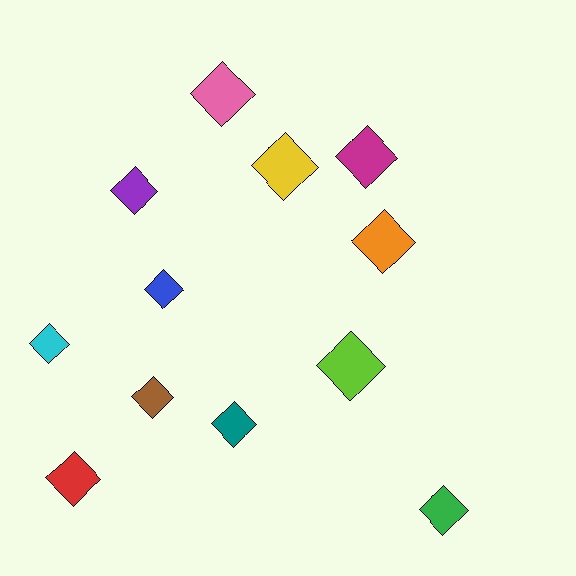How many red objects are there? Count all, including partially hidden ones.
There is 1 red object.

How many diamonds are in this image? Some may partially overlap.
There are 12 diamonds.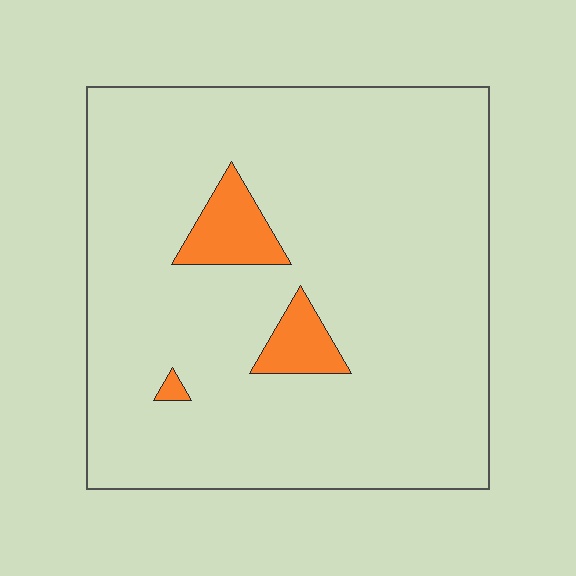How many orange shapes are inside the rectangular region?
3.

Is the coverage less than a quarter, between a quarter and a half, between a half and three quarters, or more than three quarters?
Less than a quarter.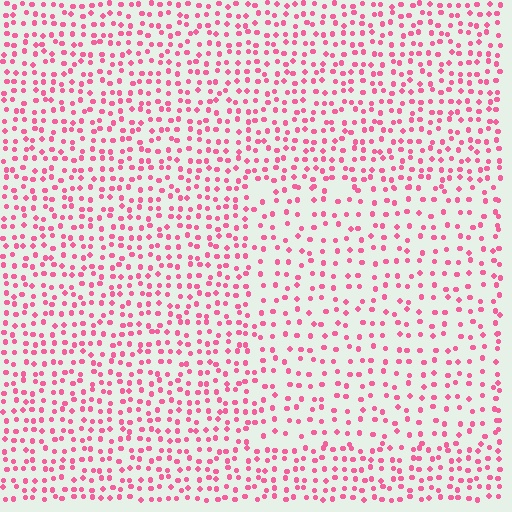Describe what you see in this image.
The image contains small pink elements arranged at two different densities. A rectangle-shaped region is visible where the elements are less densely packed than the surrounding area.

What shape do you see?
I see a rectangle.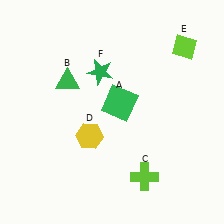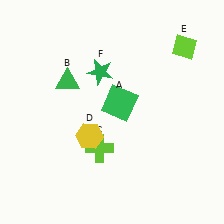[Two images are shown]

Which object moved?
The lime cross (C) moved left.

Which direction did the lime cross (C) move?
The lime cross (C) moved left.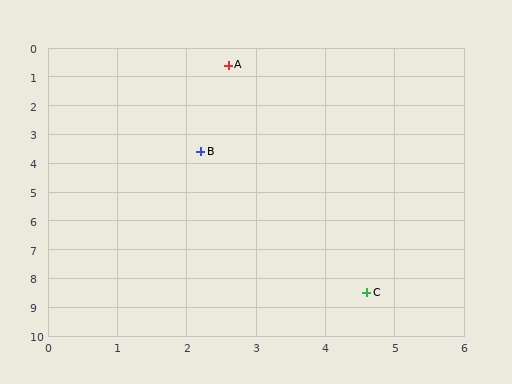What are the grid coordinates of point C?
Point C is at approximately (4.6, 8.5).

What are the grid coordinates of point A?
Point A is at approximately (2.6, 0.6).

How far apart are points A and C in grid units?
Points A and C are about 8.1 grid units apart.